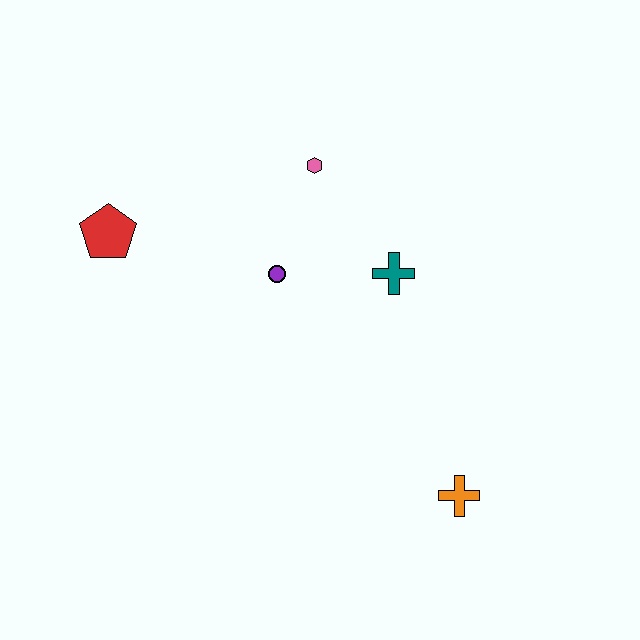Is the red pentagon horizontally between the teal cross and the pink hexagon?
No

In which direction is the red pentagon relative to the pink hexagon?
The red pentagon is to the left of the pink hexagon.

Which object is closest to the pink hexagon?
The purple circle is closest to the pink hexagon.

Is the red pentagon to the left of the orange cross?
Yes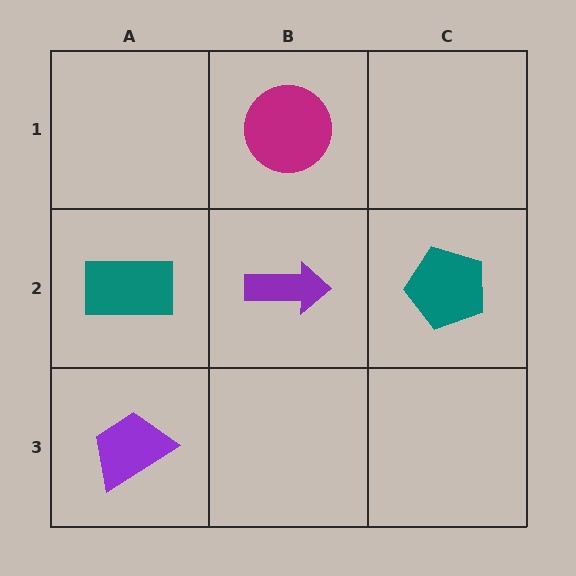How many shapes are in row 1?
1 shape.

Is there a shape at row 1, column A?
No, that cell is empty.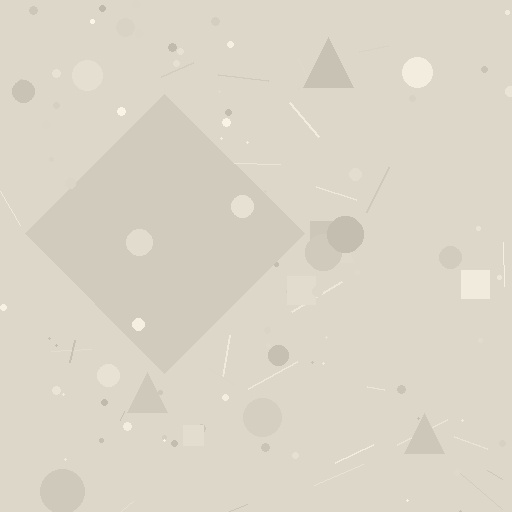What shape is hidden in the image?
A diamond is hidden in the image.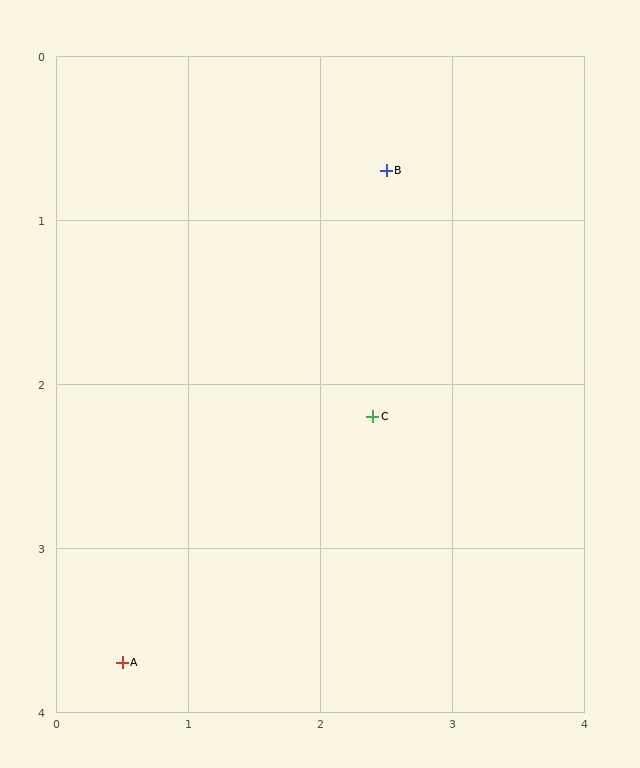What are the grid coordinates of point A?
Point A is at approximately (0.5, 3.7).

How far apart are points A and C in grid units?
Points A and C are about 2.4 grid units apart.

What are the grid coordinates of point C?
Point C is at approximately (2.4, 2.2).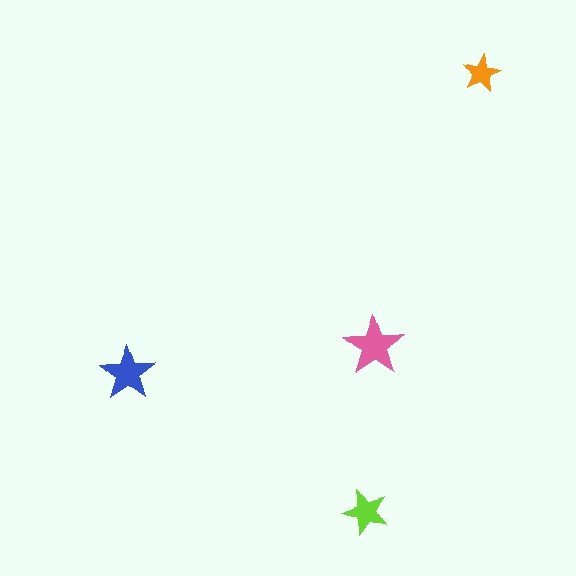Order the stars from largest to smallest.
the pink one, the blue one, the lime one, the orange one.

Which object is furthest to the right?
The orange star is rightmost.